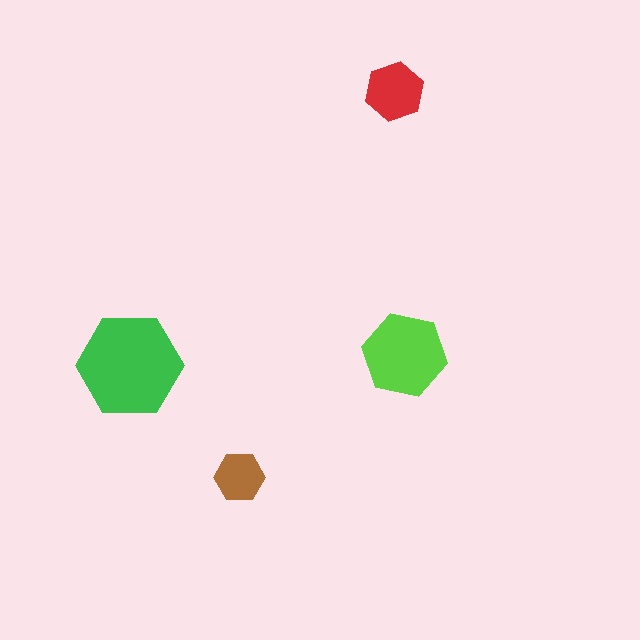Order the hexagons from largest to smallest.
the green one, the lime one, the red one, the brown one.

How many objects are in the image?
There are 4 objects in the image.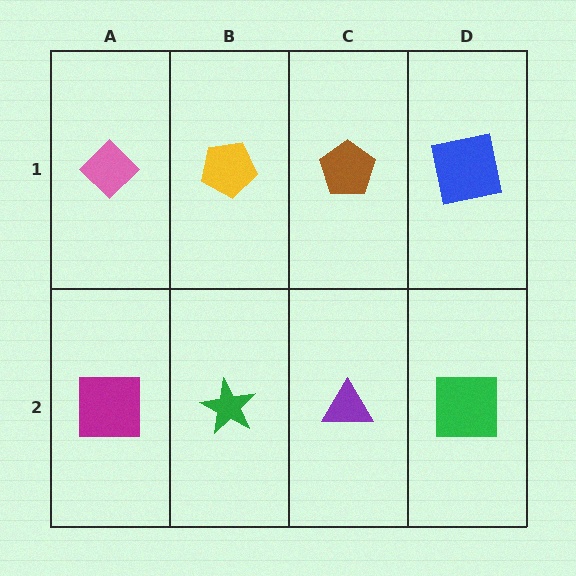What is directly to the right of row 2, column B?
A purple triangle.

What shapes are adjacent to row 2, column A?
A pink diamond (row 1, column A), a green star (row 2, column B).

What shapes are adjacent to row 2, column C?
A brown pentagon (row 1, column C), a green star (row 2, column B), a green square (row 2, column D).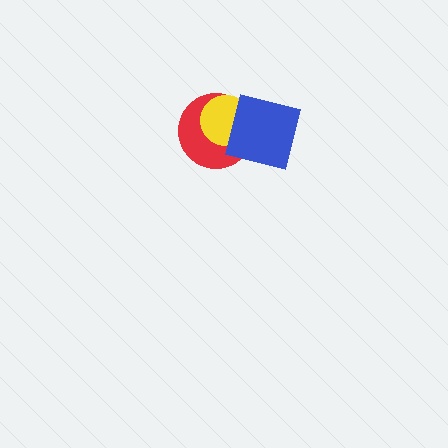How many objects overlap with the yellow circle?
2 objects overlap with the yellow circle.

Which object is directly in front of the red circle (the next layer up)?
The yellow circle is directly in front of the red circle.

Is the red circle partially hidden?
Yes, it is partially covered by another shape.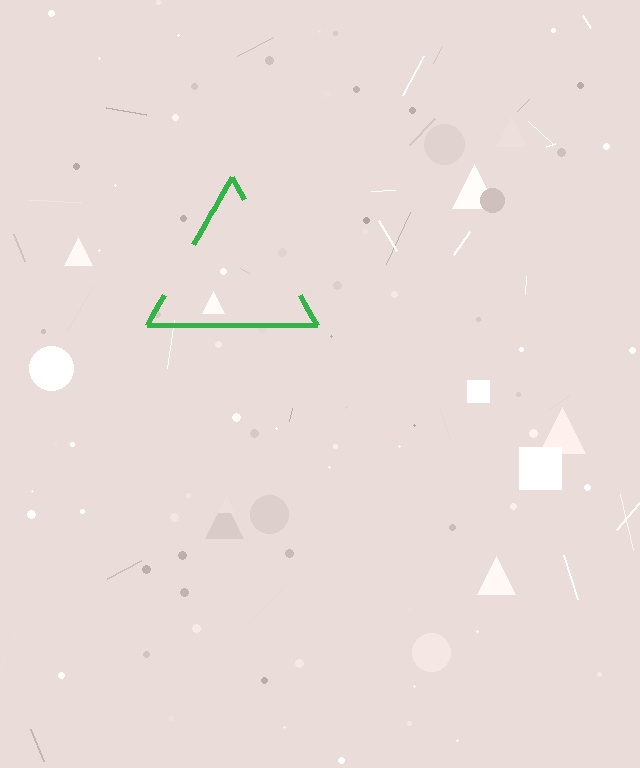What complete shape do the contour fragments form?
The contour fragments form a triangle.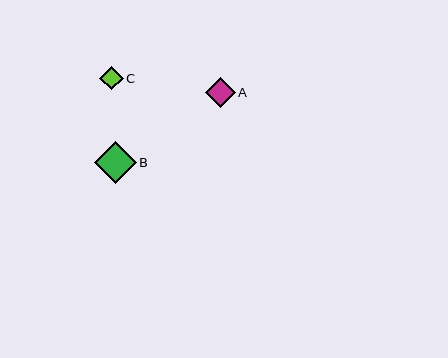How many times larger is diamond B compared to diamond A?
Diamond B is approximately 1.4 times the size of diamond A.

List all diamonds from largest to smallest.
From largest to smallest: B, A, C.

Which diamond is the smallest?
Diamond C is the smallest with a size of approximately 23 pixels.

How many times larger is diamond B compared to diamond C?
Diamond B is approximately 1.8 times the size of diamond C.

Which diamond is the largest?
Diamond B is the largest with a size of approximately 42 pixels.